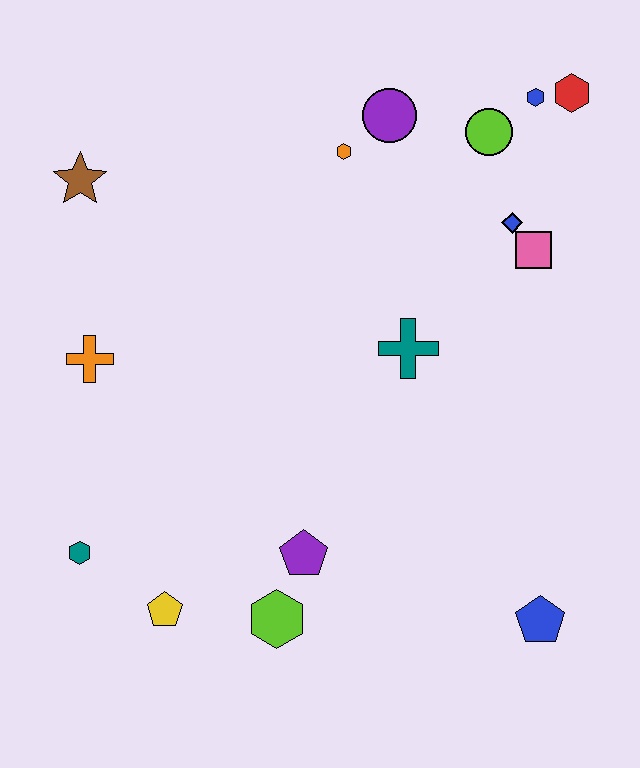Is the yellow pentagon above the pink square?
No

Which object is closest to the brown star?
The orange cross is closest to the brown star.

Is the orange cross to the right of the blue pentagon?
No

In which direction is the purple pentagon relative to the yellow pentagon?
The purple pentagon is to the right of the yellow pentagon.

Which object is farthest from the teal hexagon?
The red hexagon is farthest from the teal hexagon.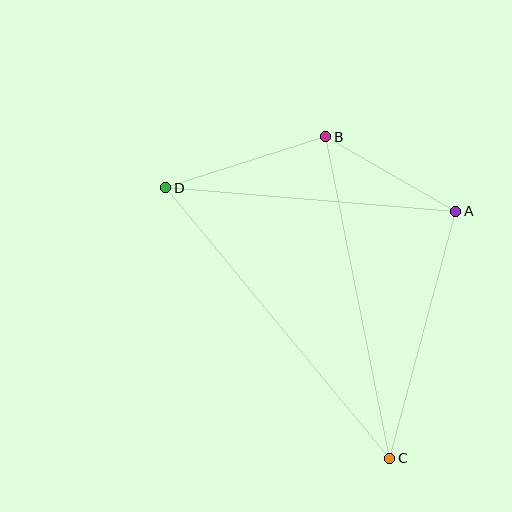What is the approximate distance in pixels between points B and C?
The distance between B and C is approximately 328 pixels.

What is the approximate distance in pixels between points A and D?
The distance between A and D is approximately 291 pixels.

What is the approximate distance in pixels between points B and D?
The distance between B and D is approximately 167 pixels.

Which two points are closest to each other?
Points A and B are closest to each other.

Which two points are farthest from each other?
Points C and D are farthest from each other.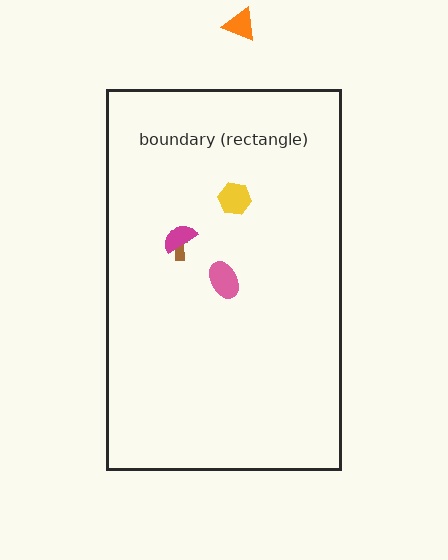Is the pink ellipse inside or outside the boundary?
Inside.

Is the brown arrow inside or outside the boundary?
Inside.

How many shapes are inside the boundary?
4 inside, 1 outside.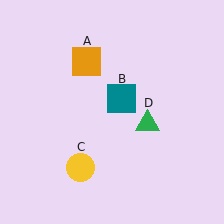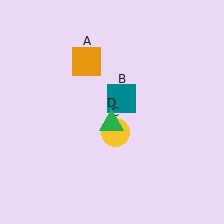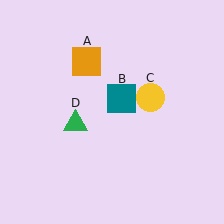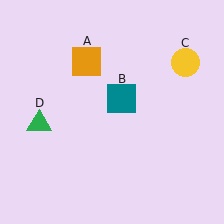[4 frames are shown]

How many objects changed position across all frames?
2 objects changed position: yellow circle (object C), green triangle (object D).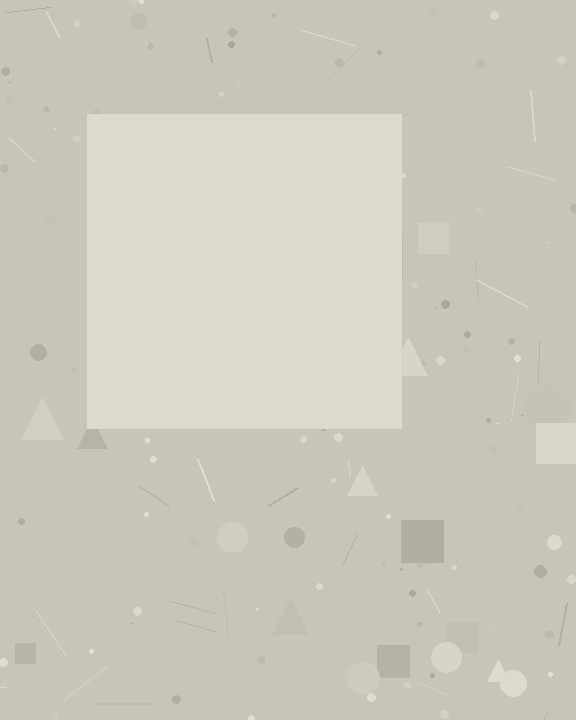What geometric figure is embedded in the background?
A square is embedded in the background.